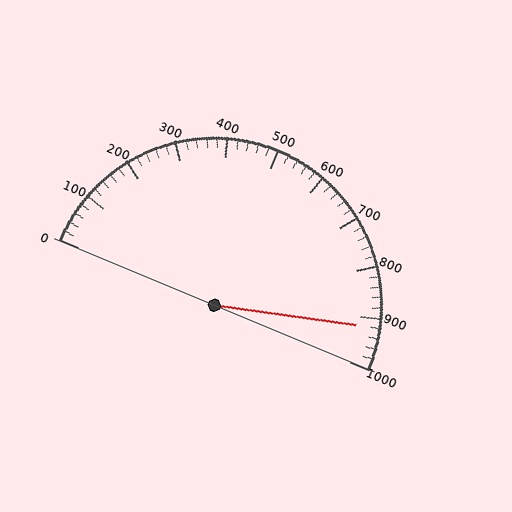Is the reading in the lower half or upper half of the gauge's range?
The reading is in the upper half of the range (0 to 1000).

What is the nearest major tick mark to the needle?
The nearest major tick mark is 900.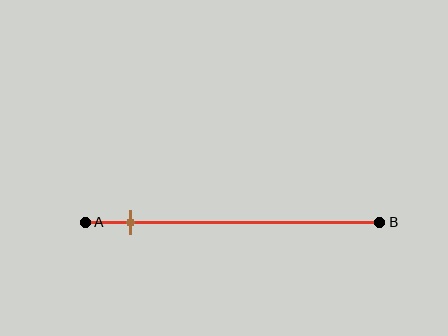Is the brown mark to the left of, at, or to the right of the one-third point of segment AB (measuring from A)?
The brown mark is to the left of the one-third point of segment AB.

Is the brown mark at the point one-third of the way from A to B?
No, the mark is at about 15% from A, not at the 33% one-third point.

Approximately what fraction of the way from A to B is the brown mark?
The brown mark is approximately 15% of the way from A to B.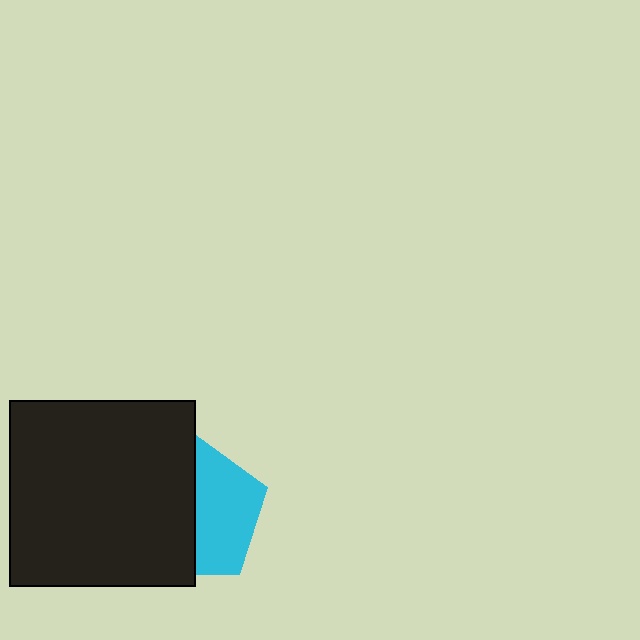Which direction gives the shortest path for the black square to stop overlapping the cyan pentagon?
Moving left gives the shortest separation.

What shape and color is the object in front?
The object in front is a black square.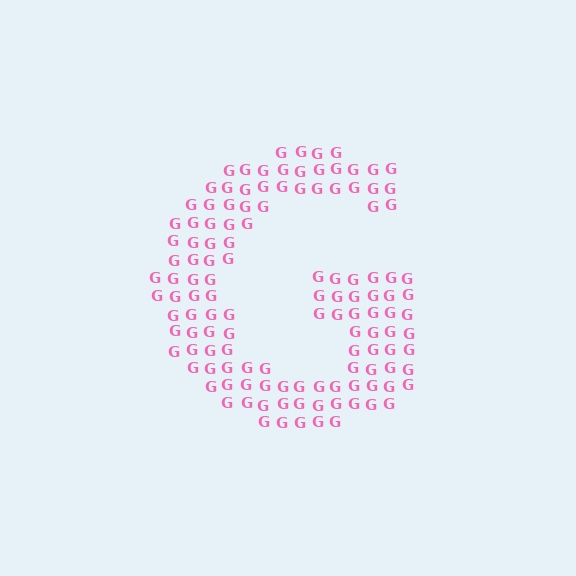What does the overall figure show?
The overall figure shows the letter G.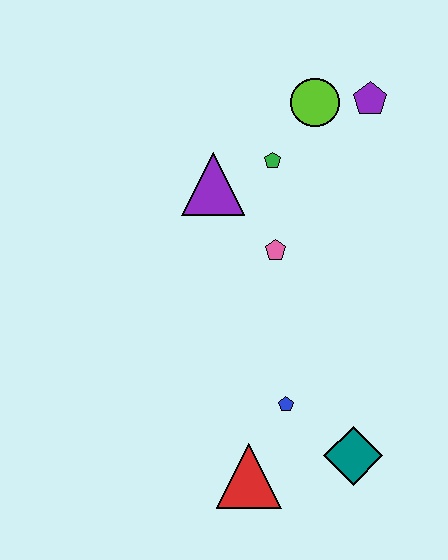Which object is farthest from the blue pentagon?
The purple pentagon is farthest from the blue pentagon.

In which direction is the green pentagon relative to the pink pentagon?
The green pentagon is above the pink pentagon.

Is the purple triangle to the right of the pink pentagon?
No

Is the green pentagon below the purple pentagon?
Yes